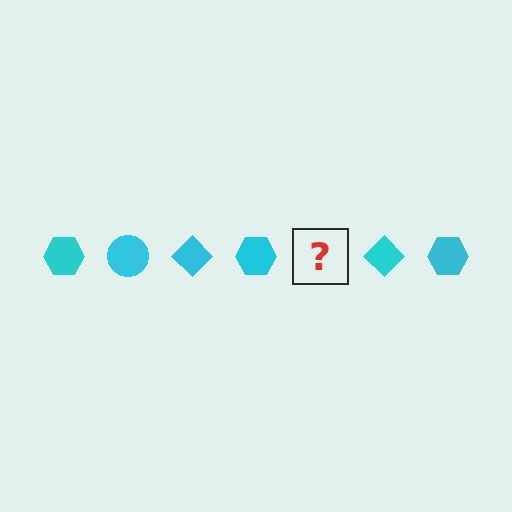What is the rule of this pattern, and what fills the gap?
The rule is that the pattern cycles through hexagon, circle, diamond shapes in cyan. The gap should be filled with a cyan circle.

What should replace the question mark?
The question mark should be replaced with a cyan circle.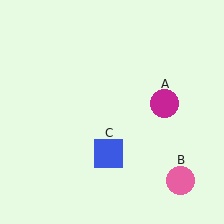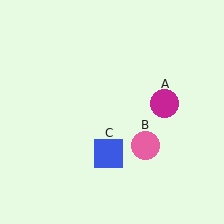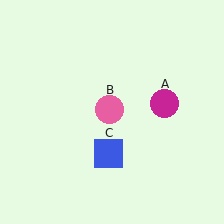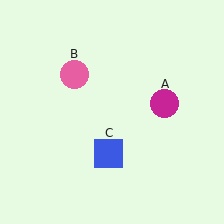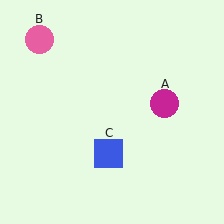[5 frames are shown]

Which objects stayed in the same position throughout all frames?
Magenta circle (object A) and blue square (object C) remained stationary.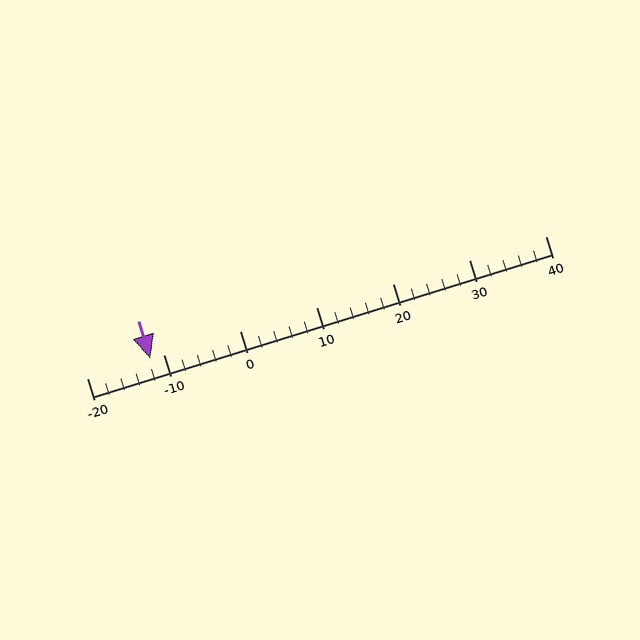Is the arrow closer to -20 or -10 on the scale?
The arrow is closer to -10.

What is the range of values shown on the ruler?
The ruler shows values from -20 to 40.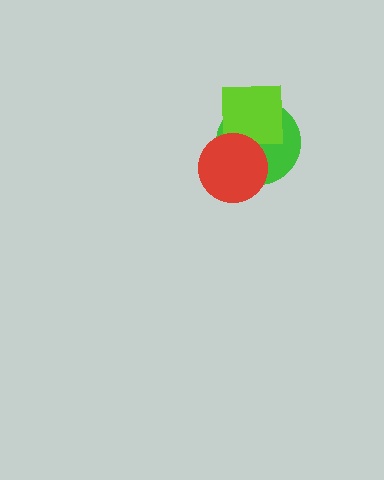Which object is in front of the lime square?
The red circle is in front of the lime square.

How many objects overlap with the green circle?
2 objects overlap with the green circle.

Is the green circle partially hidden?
Yes, it is partially covered by another shape.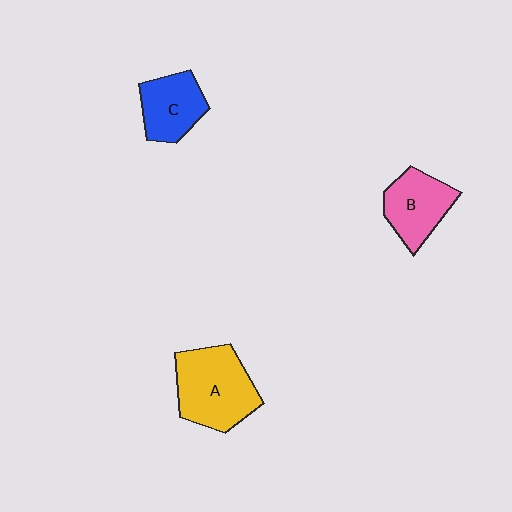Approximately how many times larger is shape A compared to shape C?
Approximately 1.5 times.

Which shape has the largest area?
Shape A (yellow).